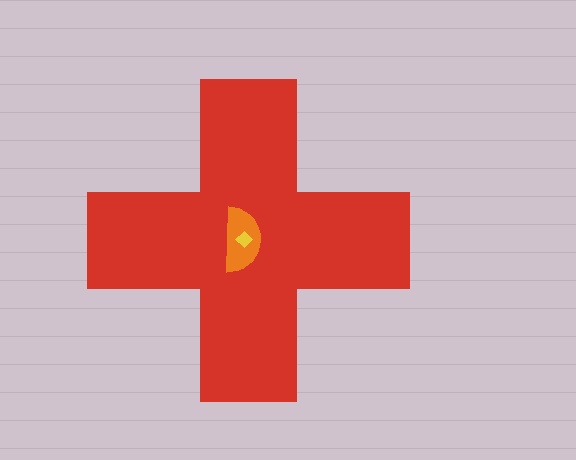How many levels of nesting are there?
3.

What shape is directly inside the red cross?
The orange semicircle.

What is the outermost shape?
The red cross.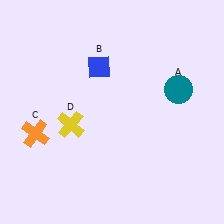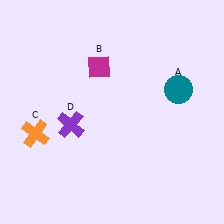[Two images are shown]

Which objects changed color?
B changed from blue to magenta. D changed from yellow to purple.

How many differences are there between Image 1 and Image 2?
There are 2 differences between the two images.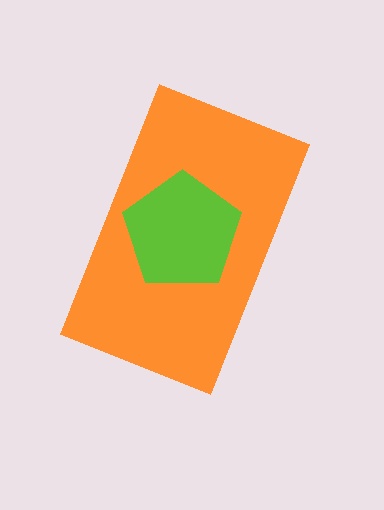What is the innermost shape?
The lime pentagon.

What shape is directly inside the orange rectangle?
The lime pentagon.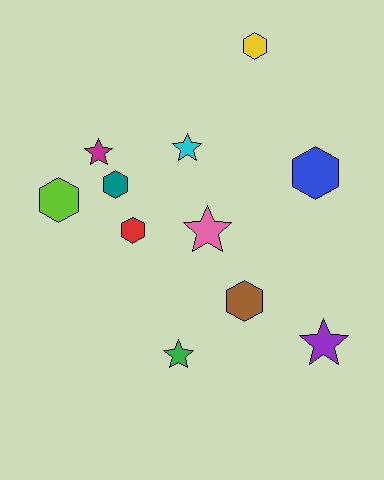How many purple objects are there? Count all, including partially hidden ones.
There is 1 purple object.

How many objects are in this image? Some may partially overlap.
There are 11 objects.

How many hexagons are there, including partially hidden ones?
There are 6 hexagons.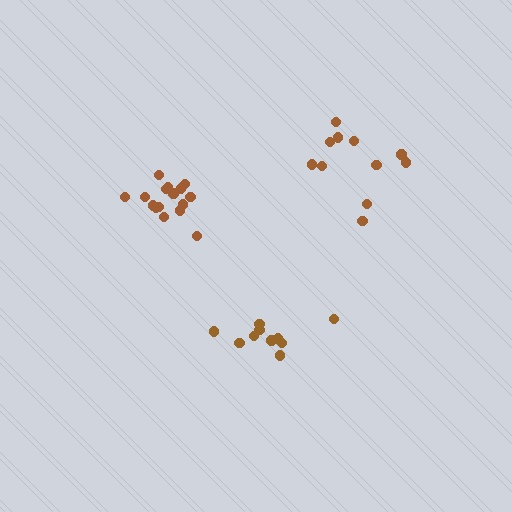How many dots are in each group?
Group 1: 11 dots, Group 2: 11 dots, Group 3: 16 dots (38 total).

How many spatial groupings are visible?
There are 3 spatial groupings.